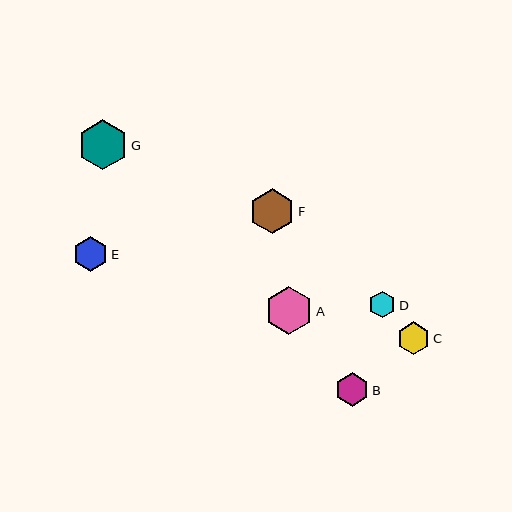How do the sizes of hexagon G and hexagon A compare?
Hexagon G and hexagon A are approximately the same size.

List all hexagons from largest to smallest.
From largest to smallest: G, A, F, E, B, C, D.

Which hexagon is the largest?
Hexagon G is the largest with a size of approximately 50 pixels.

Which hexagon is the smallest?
Hexagon D is the smallest with a size of approximately 27 pixels.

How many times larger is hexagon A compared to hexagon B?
Hexagon A is approximately 1.4 times the size of hexagon B.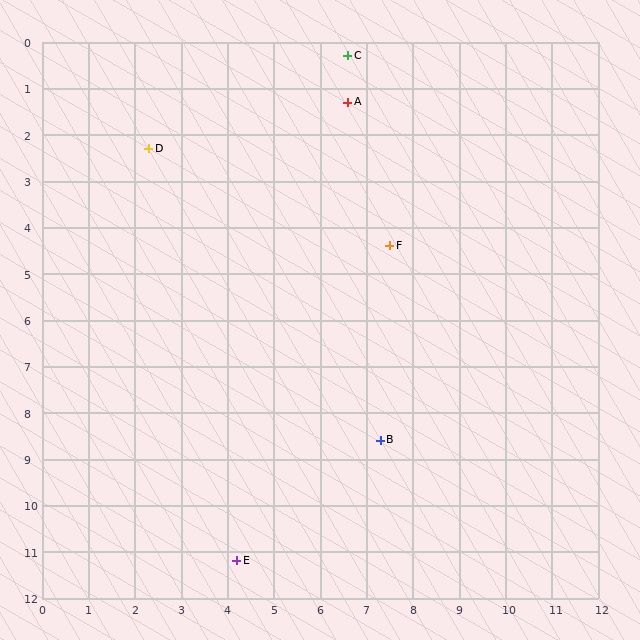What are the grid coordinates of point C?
Point C is at approximately (6.6, 0.3).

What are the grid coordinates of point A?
Point A is at approximately (6.6, 1.3).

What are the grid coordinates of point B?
Point B is at approximately (7.3, 8.6).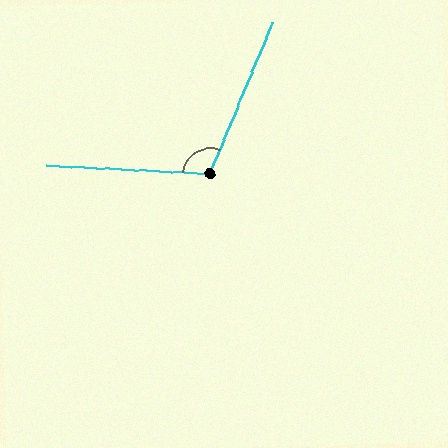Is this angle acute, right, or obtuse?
It is obtuse.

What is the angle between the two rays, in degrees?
Approximately 109 degrees.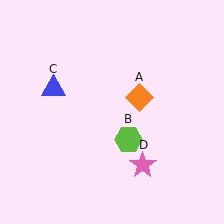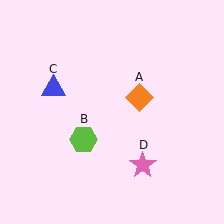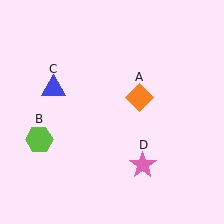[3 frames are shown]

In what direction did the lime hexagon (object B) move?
The lime hexagon (object B) moved left.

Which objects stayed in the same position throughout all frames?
Orange diamond (object A) and blue triangle (object C) and pink star (object D) remained stationary.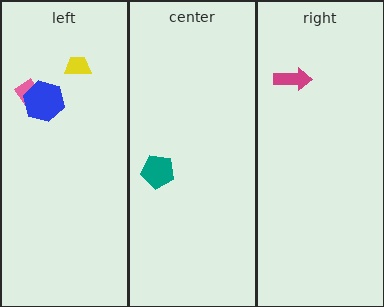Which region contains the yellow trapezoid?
The left region.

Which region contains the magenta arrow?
The right region.